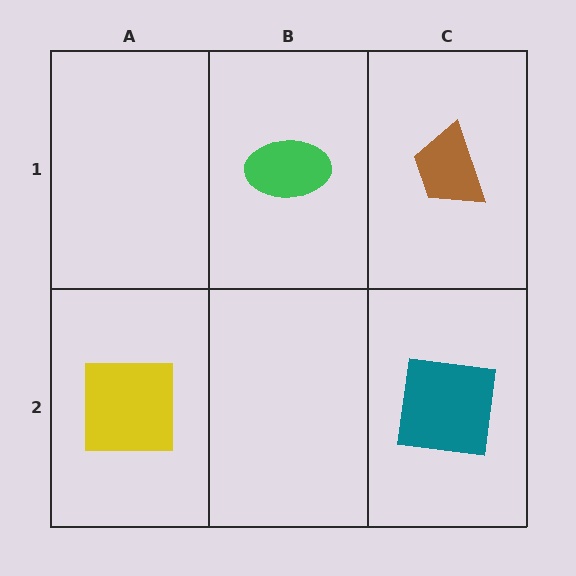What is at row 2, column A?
A yellow square.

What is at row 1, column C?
A brown trapezoid.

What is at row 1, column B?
A green ellipse.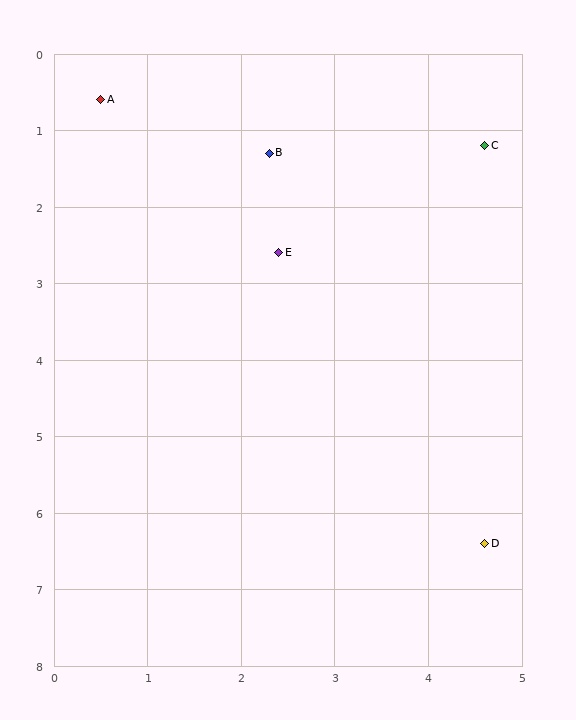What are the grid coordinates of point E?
Point E is at approximately (2.4, 2.6).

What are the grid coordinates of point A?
Point A is at approximately (0.5, 0.6).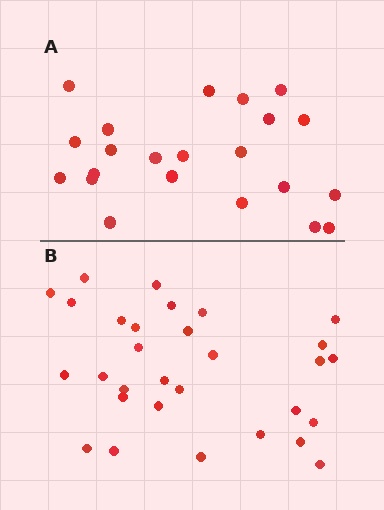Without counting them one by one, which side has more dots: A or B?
Region B (the bottom region) has more dots.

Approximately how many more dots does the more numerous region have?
Region B has roughly 8 or so more dots than region A.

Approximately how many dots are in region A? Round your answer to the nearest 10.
About 20 dots. (The exact count is 22, which rounds to 20.)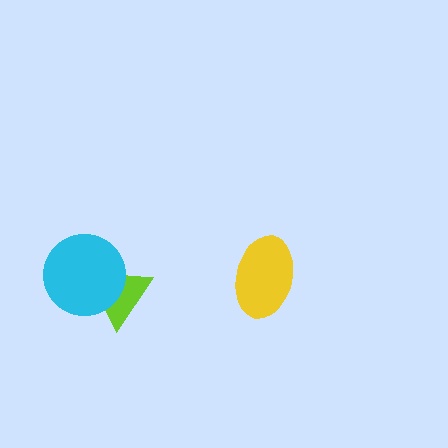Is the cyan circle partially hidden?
No, no other shape covers it.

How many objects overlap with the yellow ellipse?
0 objects overlap with the yellow ellipse.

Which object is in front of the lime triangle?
The cyan circle is in front of the lime triangle.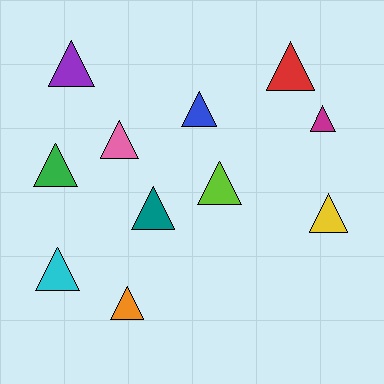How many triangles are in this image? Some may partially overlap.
There are 11 triangles.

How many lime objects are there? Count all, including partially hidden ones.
There is 1 lime object.